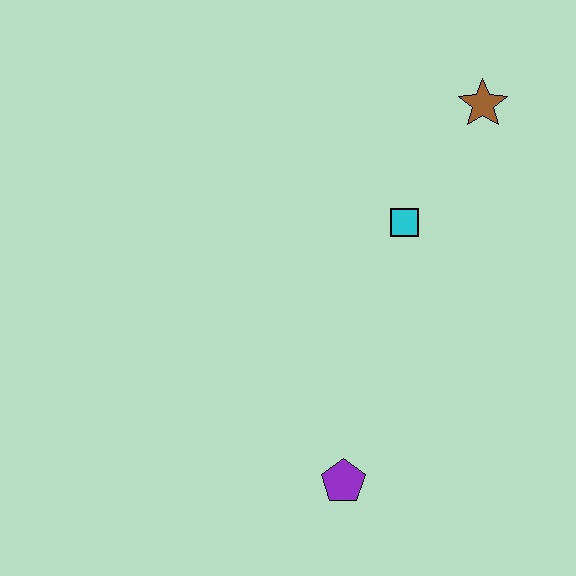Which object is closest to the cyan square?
The brown star is closest to the cyan square.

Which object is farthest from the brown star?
The purple pentagon is farthest from the brown star.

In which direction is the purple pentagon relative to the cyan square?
The purple pentagon is below the cyan square.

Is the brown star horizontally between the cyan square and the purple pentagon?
No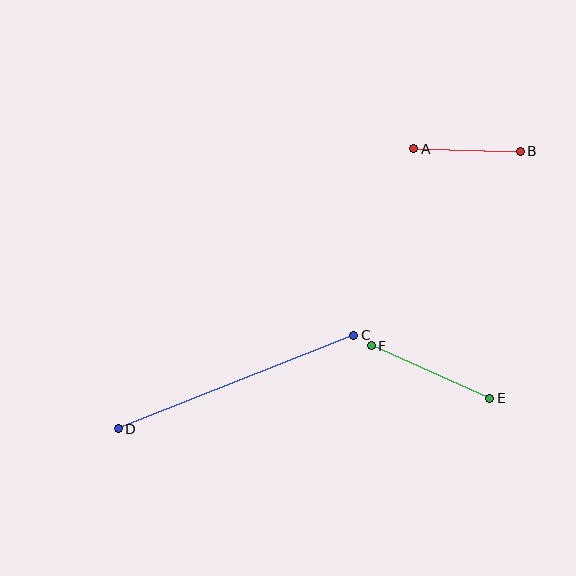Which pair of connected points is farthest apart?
Points C and D are farthest apart.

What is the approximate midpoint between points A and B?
The midpoint is at approximately (467, 150) pixels.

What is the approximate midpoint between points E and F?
The midpoint is at approximately (431, 372) pixels.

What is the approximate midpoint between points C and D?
The midpoint is at approximately (236, 382) pixels.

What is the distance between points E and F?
The distance is approximately 130 pixels.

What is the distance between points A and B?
The distance is approximately 106 pixels.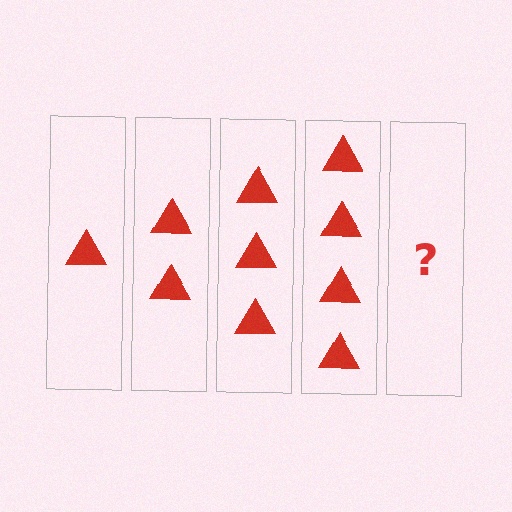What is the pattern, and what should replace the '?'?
The pattern is that each step adds one more triangle. The '?' should be 5 triangles.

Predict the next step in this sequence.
The next step is 5 triangles.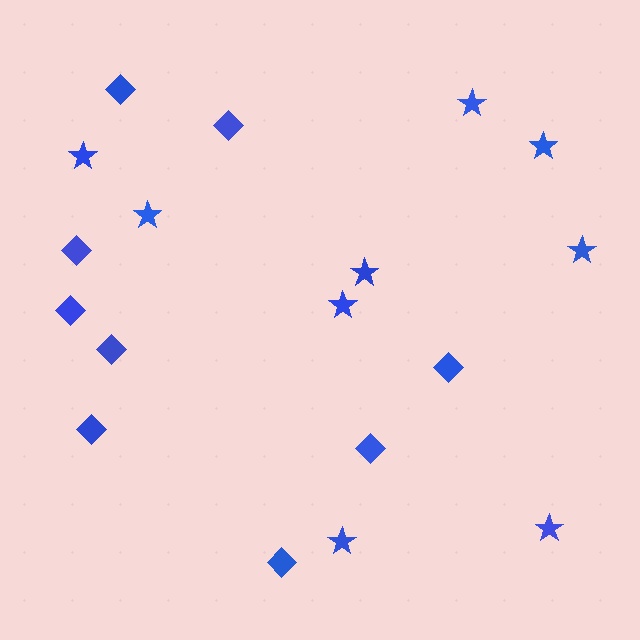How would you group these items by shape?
There are 2 groups: one group of diamonds (9) and one group of stars (9).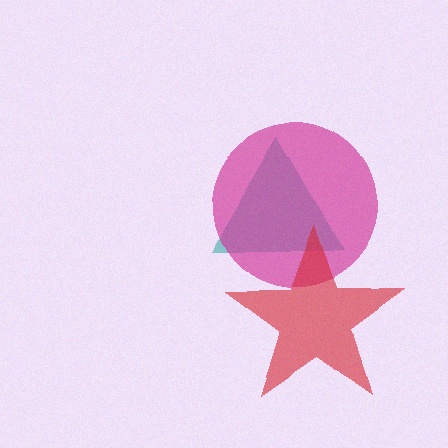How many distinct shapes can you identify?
There are 3 distinct shapes: a teal triangle, a magenta circle, a red star.